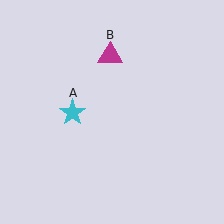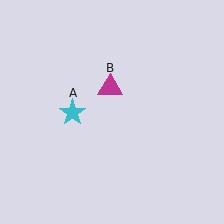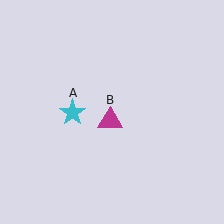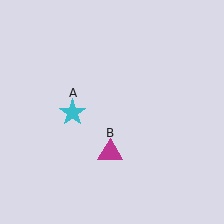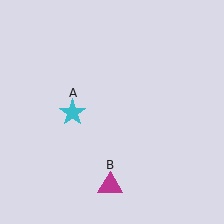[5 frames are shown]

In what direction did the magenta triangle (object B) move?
The magenta triangle (object B) moved down.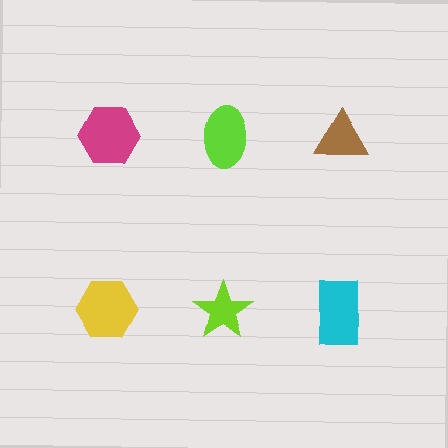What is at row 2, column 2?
A lime star.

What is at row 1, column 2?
A lime ellipse.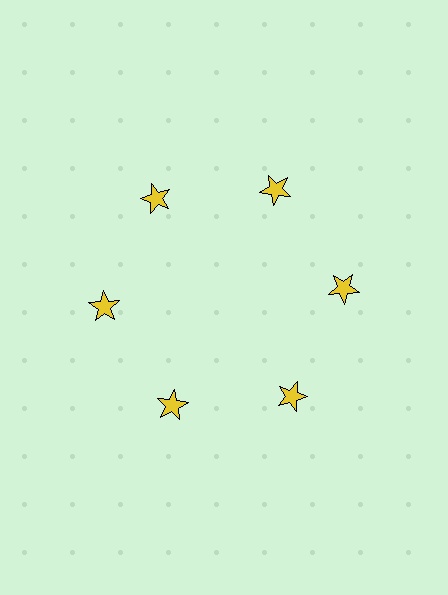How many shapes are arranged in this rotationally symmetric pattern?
There are 6 shapes, arranged in 6 groups of 1.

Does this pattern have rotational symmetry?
Yes, this pattern has 6-fold rotational symmetry. It looks the same after rotating 60 degrees around the center.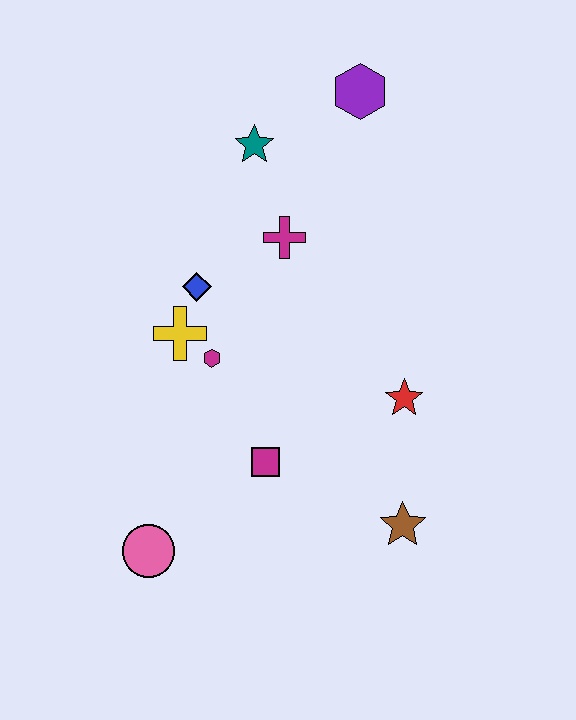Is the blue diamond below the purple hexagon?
Yes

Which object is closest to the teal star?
The magenta cross is closest to the teal star.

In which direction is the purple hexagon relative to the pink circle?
The purple hexagon is above the pink circle.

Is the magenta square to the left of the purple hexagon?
Yes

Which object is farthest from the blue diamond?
The brown star is farthest from the blue diamond.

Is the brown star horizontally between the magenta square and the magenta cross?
No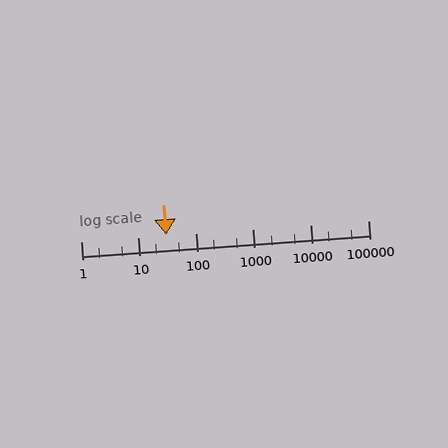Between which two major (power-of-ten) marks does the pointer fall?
The pointer is between 10 and 100.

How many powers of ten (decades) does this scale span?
The scale spans 5 decades, from 1 to 100000.